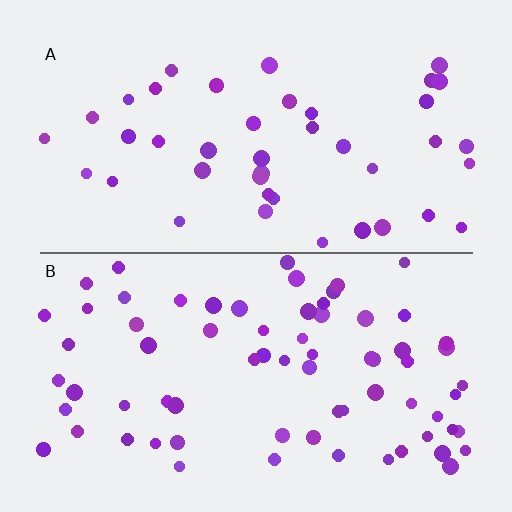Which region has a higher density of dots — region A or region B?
B (the bottom).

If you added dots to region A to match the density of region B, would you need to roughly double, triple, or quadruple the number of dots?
Approximately double.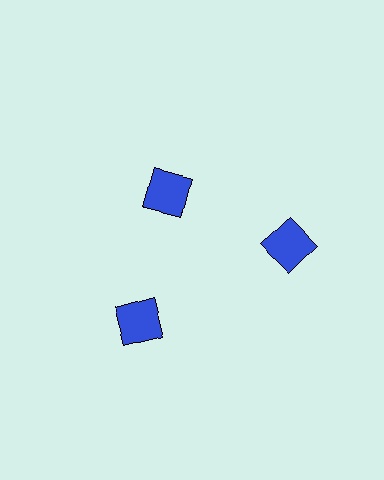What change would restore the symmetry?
The symmetry would be restored by moving it outward, back onto the ring so that all 3 squares sit at equal angles and equal distance from the center.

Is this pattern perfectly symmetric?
No. The 3 blue squares are arranged in a ring, but one element near the 11 o'clock position is pulled inward toward the center, breaking the 3-fold rotational symmetry.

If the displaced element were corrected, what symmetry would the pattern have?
It would have 3-fold rotational symmetry — the pattern would map onto itself every 120 degrees.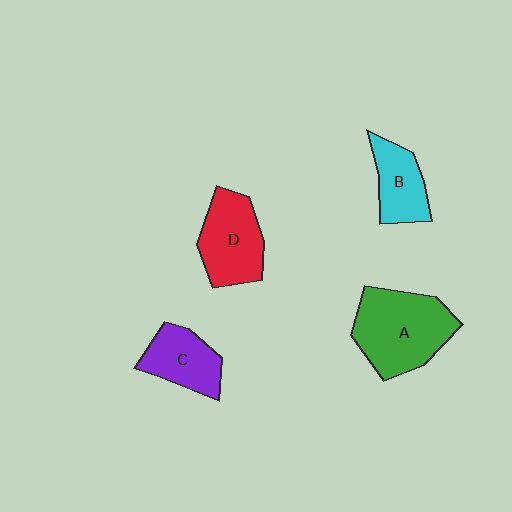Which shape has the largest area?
Shape A (green).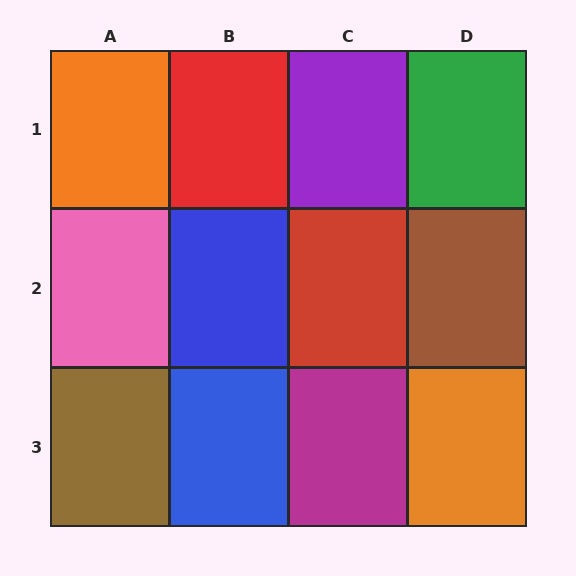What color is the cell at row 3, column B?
Blue.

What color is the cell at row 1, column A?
Orange.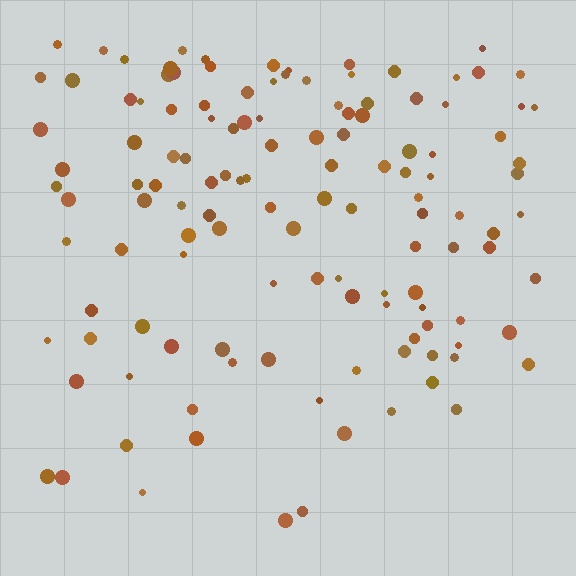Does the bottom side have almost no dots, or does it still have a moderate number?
Still a moderate number, just noticeably fewer than the top.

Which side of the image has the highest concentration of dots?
The top.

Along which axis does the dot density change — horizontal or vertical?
Vertical.